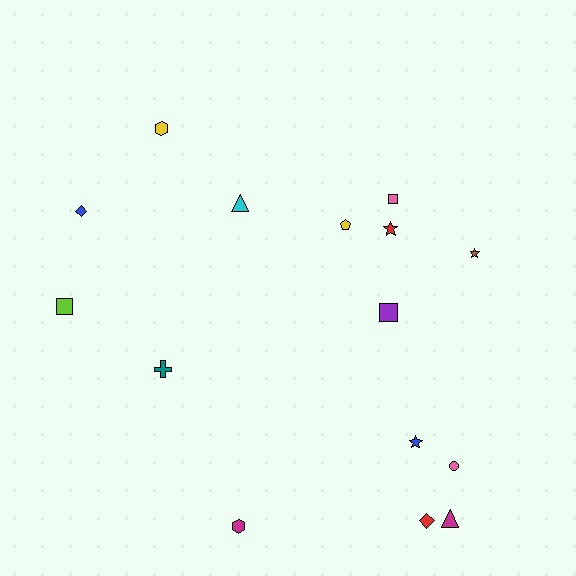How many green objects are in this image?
There are no green objects.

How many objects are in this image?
There are 15 objects.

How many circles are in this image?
There is 1 circle.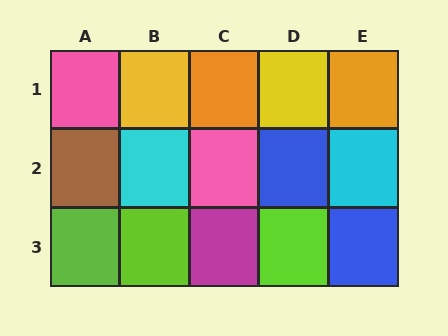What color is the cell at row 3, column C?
Magenta.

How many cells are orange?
2 cells are orange.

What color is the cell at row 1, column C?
Orange.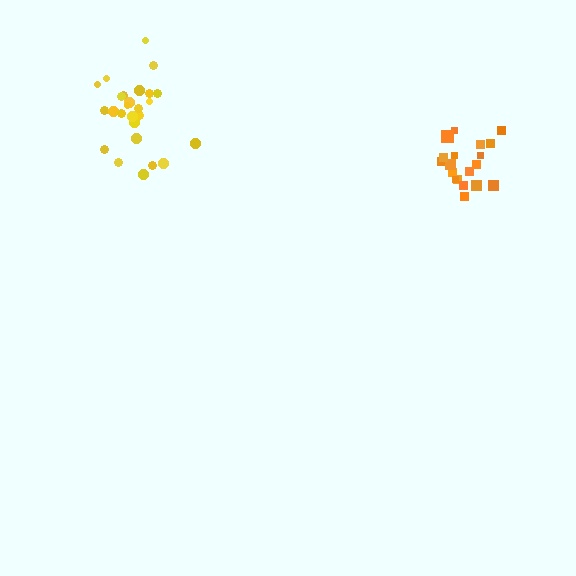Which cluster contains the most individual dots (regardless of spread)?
Yellow (27).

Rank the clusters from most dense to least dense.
orange, yellow.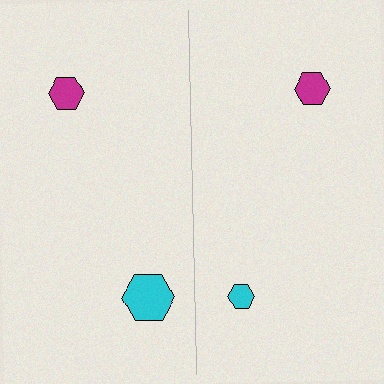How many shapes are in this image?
There are 4 shapes in this image.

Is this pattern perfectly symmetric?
No, the pattern is not perfectly symmetric. The cyan hexagon on the right side has a different size than its mirror counterpart.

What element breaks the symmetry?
The cyan hexagon on the right side has a different size than its mirror counterpart.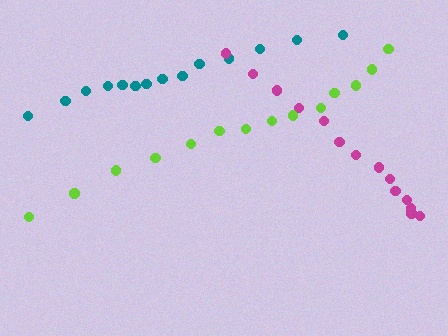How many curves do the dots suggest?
There are 3 distinct paths.